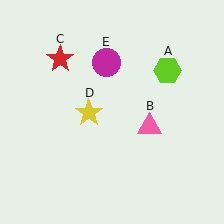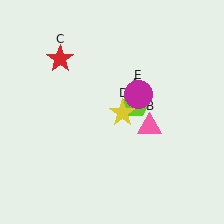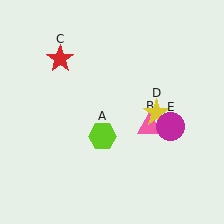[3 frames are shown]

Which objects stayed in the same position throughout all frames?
Pink triangle (object B) and red star (object C) remained stationary.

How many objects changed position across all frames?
3 objects changed position: lime hexagon (object A), yellow star (object D), magenta circle (object E).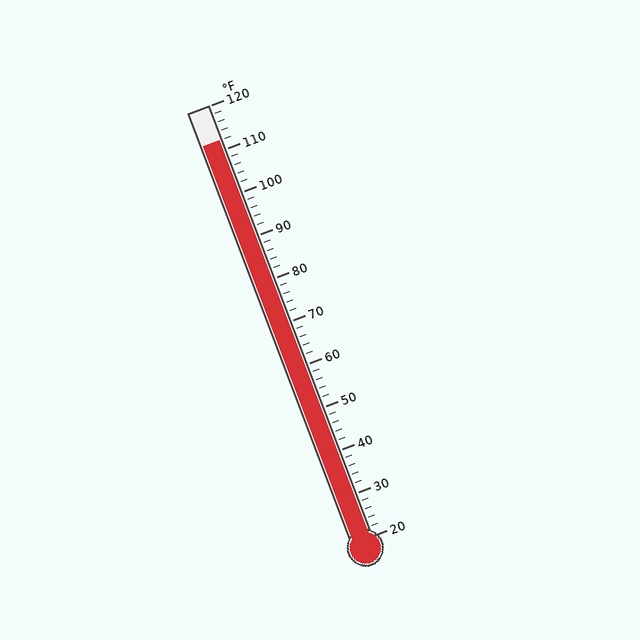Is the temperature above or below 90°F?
The temperature is above 90°F.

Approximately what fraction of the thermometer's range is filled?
The thermometer is filled to approximately 90% of its range.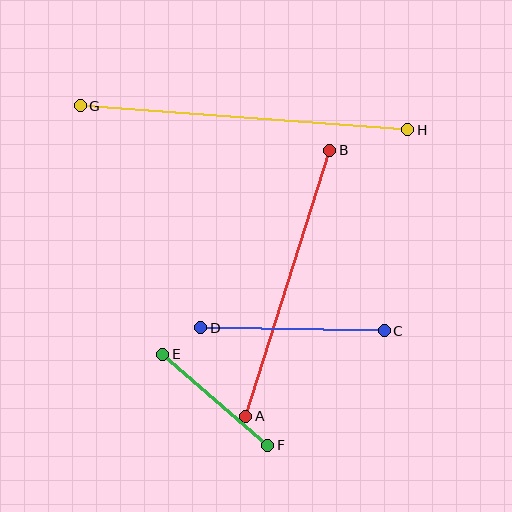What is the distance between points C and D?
The distance is approximately 183 pixels.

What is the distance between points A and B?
The distance is approximately 279 pixels.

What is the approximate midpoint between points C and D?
The midpoint is at approximately (292, 329) pixels.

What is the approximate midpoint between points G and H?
The midpoint is at approximately (244, 118) pixels.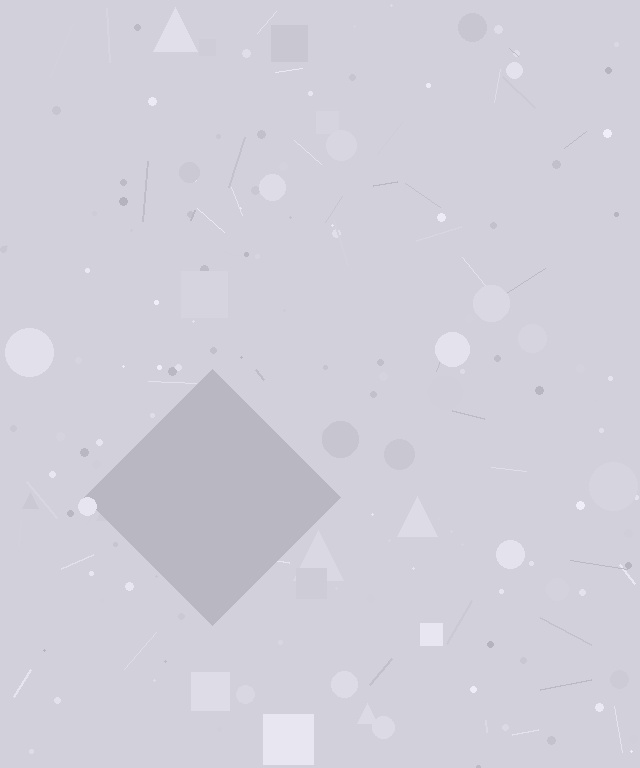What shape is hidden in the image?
A diamond is hidden in the image.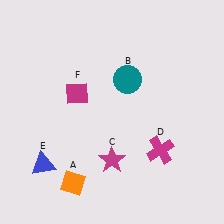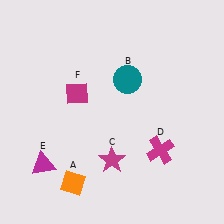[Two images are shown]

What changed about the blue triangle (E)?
In Image 1, E is blue. In Image 2, it changed to magenta.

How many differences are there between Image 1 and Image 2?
There is 1 difference between the two images.